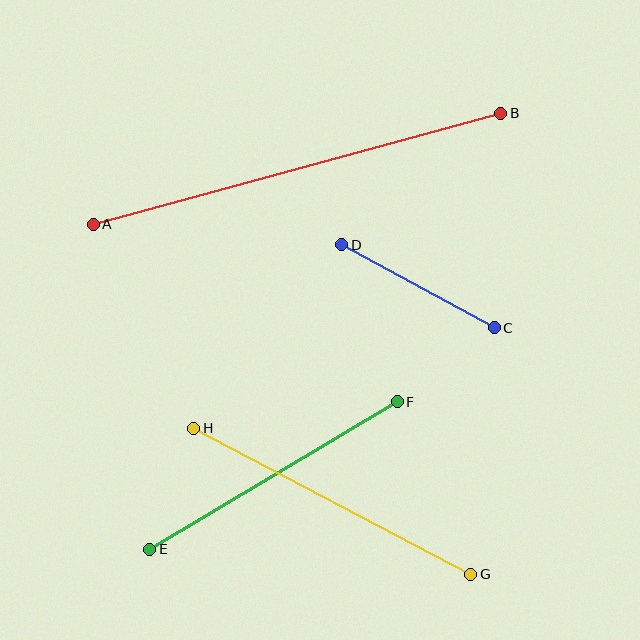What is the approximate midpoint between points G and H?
The midpoint is at approximately (332, 501) pixels.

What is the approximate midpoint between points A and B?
The midpoint is at approximately (297, 169) pixels.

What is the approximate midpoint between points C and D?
The midpoint is at approximately (418, 286) pixels.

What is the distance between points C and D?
The distance is approximately 174 pixels.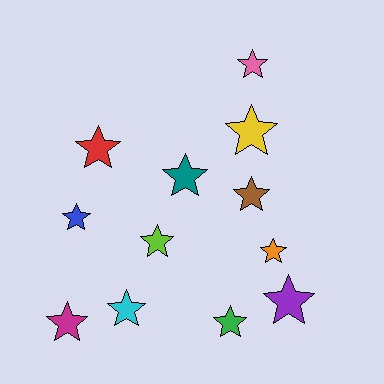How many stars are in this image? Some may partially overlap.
There are 12 stars.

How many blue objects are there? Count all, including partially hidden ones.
There is 1 blue object.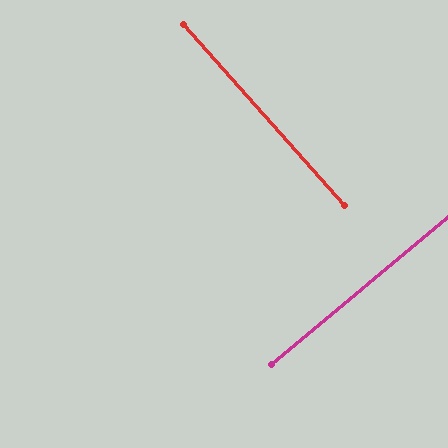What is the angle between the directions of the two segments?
Approximately 88 degrees.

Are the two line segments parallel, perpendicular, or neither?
Perpendicular — they meet at approximately 88°.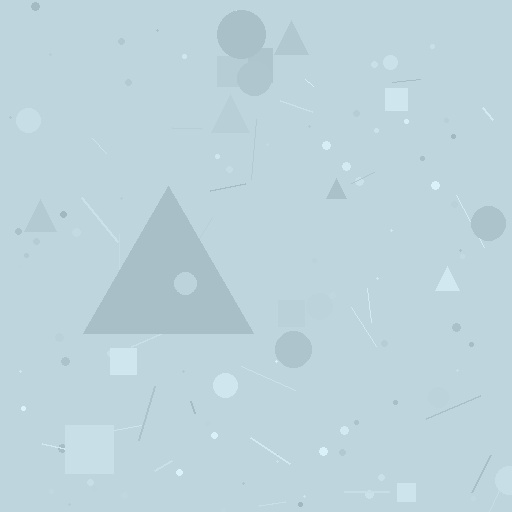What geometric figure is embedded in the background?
A triangle is embedded in the background.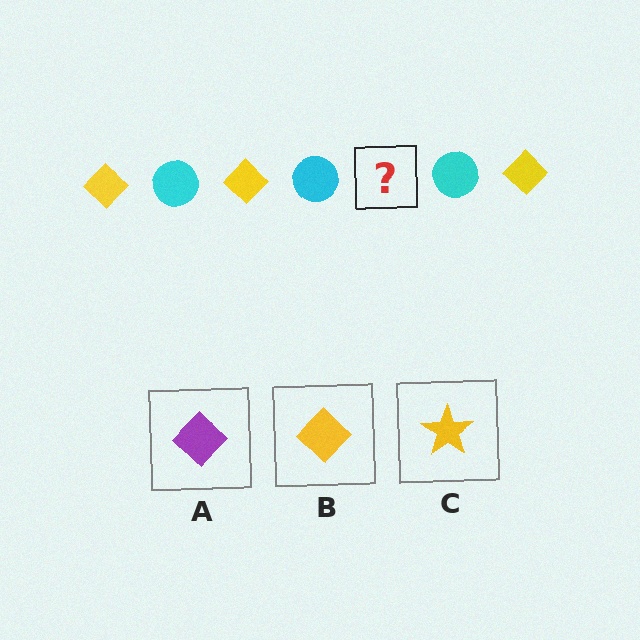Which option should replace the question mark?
Option B.